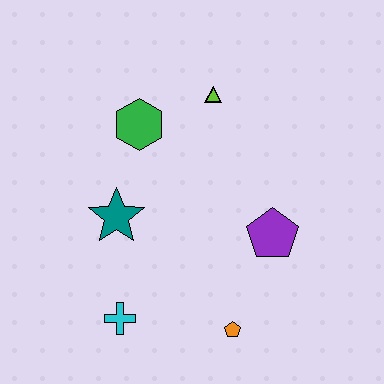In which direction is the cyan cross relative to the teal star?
The cyan cross is below the teal star.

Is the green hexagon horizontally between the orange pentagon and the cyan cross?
Yes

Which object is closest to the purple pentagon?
The orange pentagon is closest to the purple pentagon.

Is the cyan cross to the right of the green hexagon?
No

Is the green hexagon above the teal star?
Yes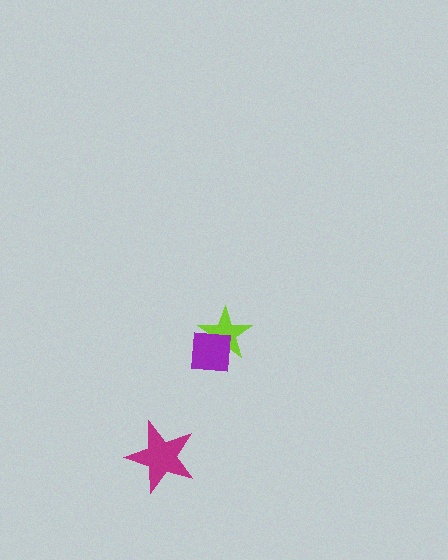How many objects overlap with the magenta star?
0 objects overlap with the magenta star.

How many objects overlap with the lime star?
1 object overlaps with the lime star.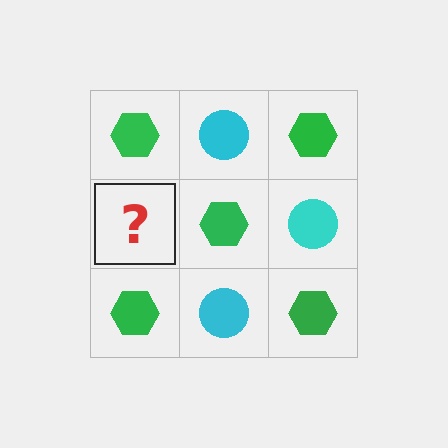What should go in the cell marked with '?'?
The missing cell should contain a cyan circle.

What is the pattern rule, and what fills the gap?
The rule is that it alternates green hexagon and cyan circle in a checkerboard pattern. The gap should be filled with a cyan circle.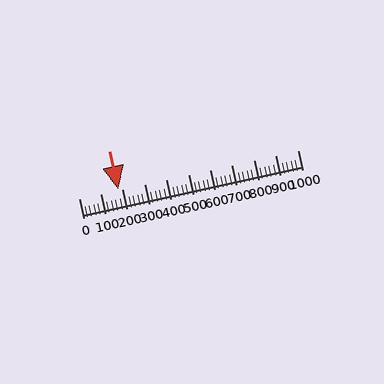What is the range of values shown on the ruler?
The ruler shows values from 0 to 1000.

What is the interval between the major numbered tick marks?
The major tick marks are spaced 100 units apart.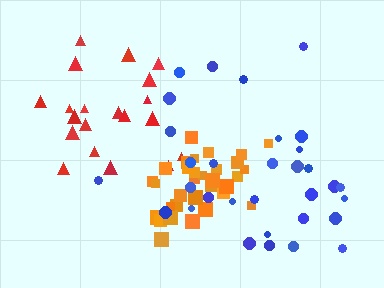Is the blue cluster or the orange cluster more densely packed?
Orange.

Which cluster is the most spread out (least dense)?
Blue.